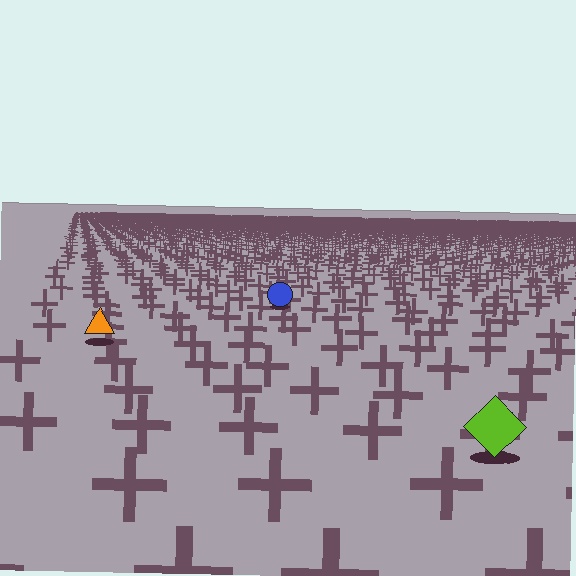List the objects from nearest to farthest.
From nearest to farthest: the lime diamond, the orange triangle, the blue circle.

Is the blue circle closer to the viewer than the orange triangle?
No. The orange triangle is closer — you can tell from the texture gradient: the ground texture is coarser near it.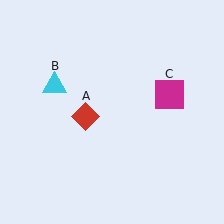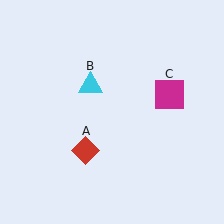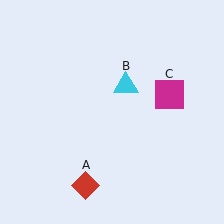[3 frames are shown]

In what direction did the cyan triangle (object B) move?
The cyan triangle (object B) moved right.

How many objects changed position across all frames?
2 objects changed position: red diamond (object A), cyan triangle (object B).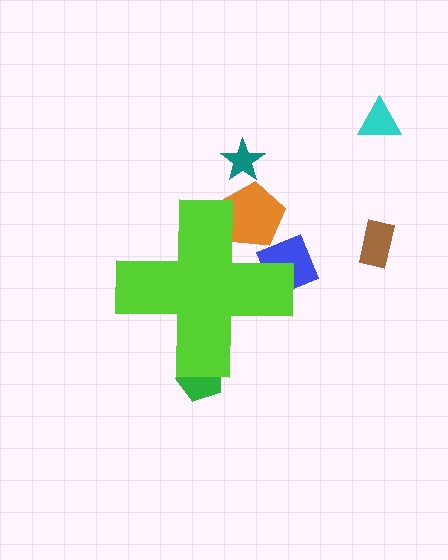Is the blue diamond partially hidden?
Yes, the blue diamond is partially hidden behind the lime cross.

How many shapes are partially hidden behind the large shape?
3 shapes are partially hidden.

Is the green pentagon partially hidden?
Yes, the green pentagon is partially hidden behind the lime cross.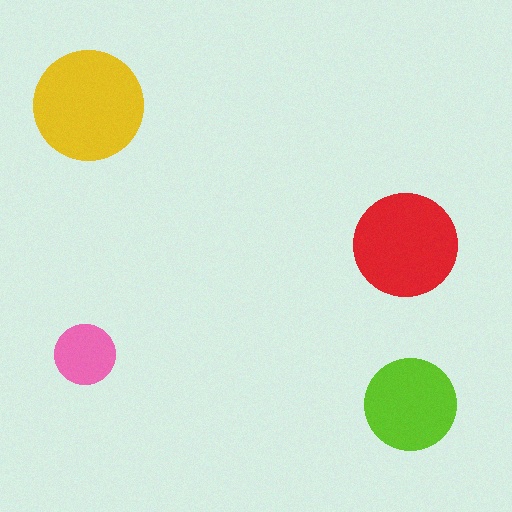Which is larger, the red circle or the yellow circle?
The yellow one.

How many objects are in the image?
There are 4 objects in the image.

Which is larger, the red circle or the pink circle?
The red one.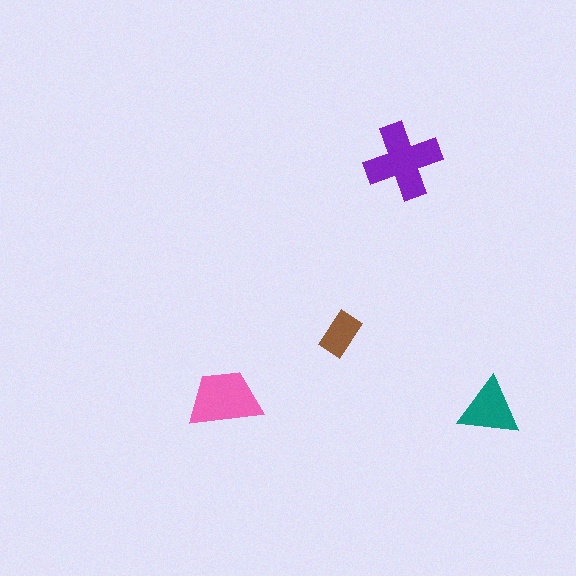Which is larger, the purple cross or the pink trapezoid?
The purple cross.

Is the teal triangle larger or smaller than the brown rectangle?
Larger.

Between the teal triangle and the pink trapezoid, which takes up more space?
The pink trapezoid.